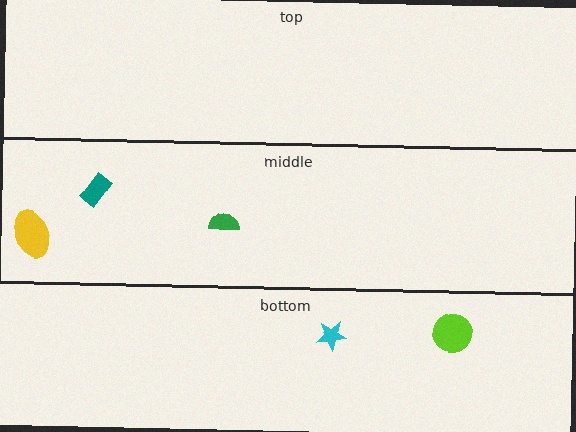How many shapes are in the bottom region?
2.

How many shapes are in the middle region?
3.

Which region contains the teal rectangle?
The middle region.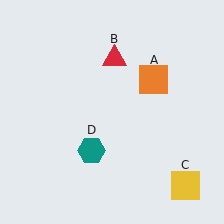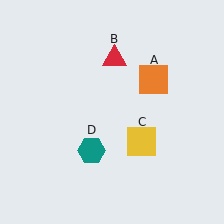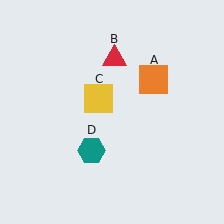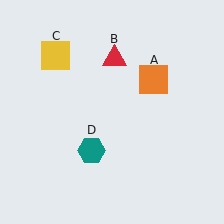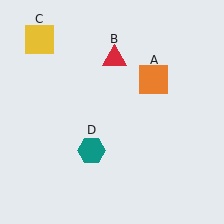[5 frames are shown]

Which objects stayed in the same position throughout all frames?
Orange square (object A) and red triangle (object B) and teal hexagon (object D) remained stationary.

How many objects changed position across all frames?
1 object changed position: yellow square (object C).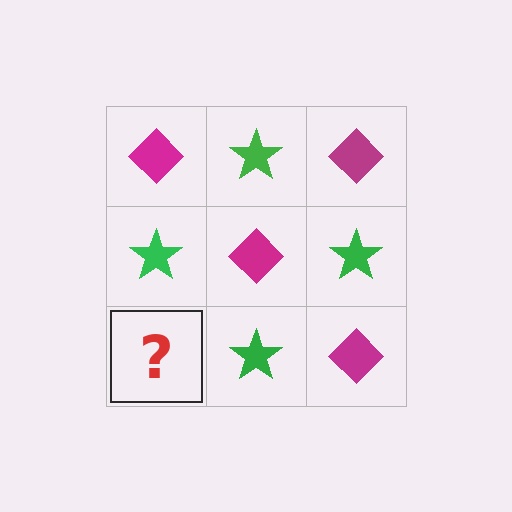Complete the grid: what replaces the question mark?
The question mark should be replaced with a magenta diamond.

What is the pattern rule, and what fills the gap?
The rule is that it alternates magenta diamond and green star in a checkerboard pattern. The gap should be filled with a magenta diamond.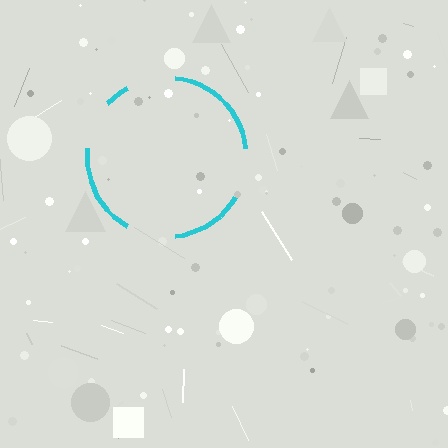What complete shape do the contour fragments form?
The contour fragments form a circle.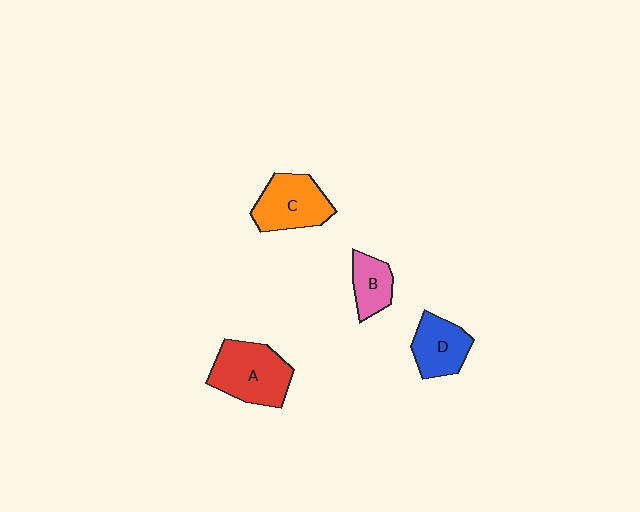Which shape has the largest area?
Shape A (red).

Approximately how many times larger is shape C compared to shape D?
Approximately 1.3 times.